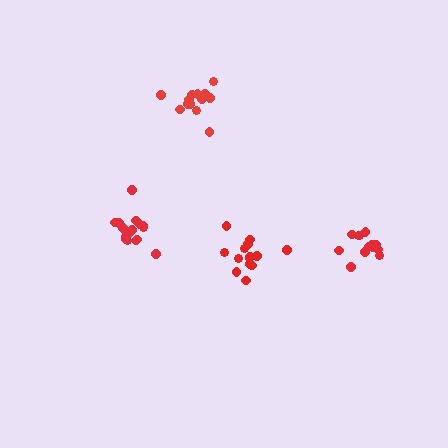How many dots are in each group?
Group 1: 14 dots, Group 2: 16 dots, Group 3: 14 dots, Group 4: 14 dots (58 total).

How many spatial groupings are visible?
There are 4 spatial groupings.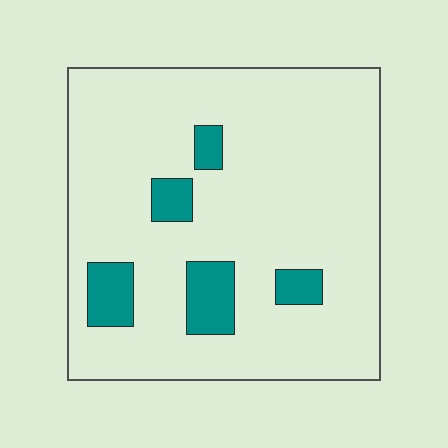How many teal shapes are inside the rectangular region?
5.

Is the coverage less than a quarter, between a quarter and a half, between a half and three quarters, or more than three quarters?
Less than a quarter.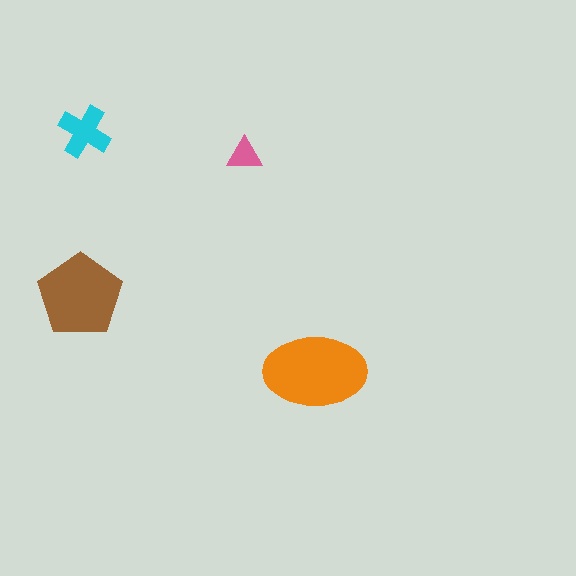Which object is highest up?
The cyan cross is topmost.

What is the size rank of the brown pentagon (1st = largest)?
2nd.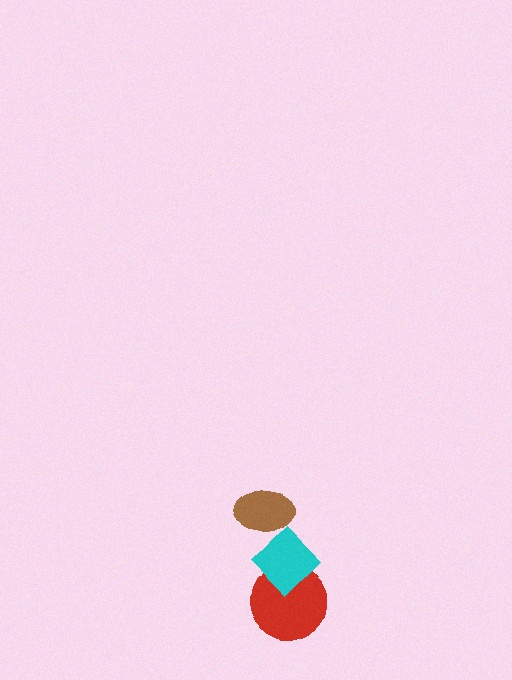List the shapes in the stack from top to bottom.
From top to bottom: the brown ellipse, the cyan diamond, the red circle.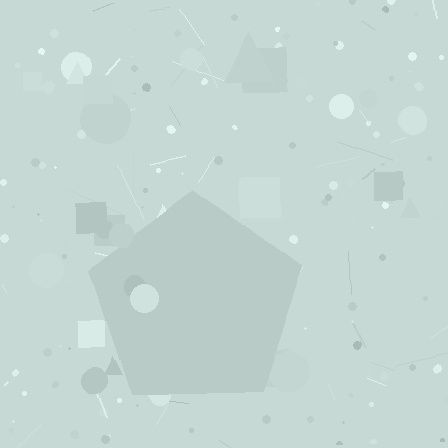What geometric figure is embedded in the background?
A pentagon is embedded in the background.